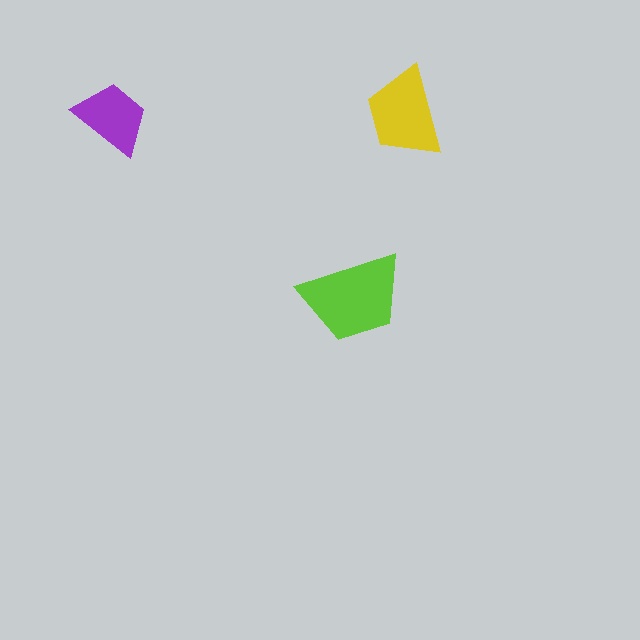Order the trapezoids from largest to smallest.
the lime one, the yellow one, the purple one.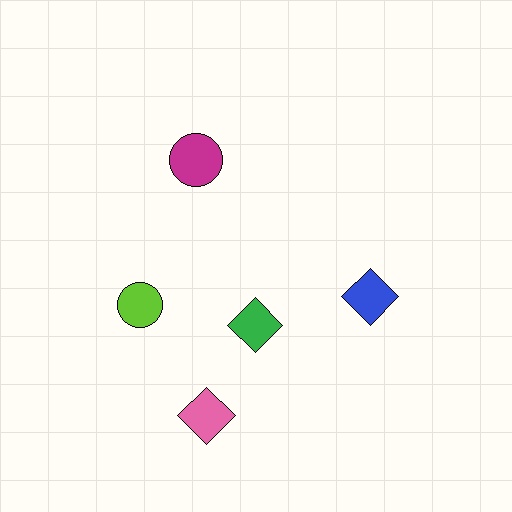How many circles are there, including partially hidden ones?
There are 2 circles.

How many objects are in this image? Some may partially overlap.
There are 5 objects.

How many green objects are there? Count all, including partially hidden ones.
There is 1 green object.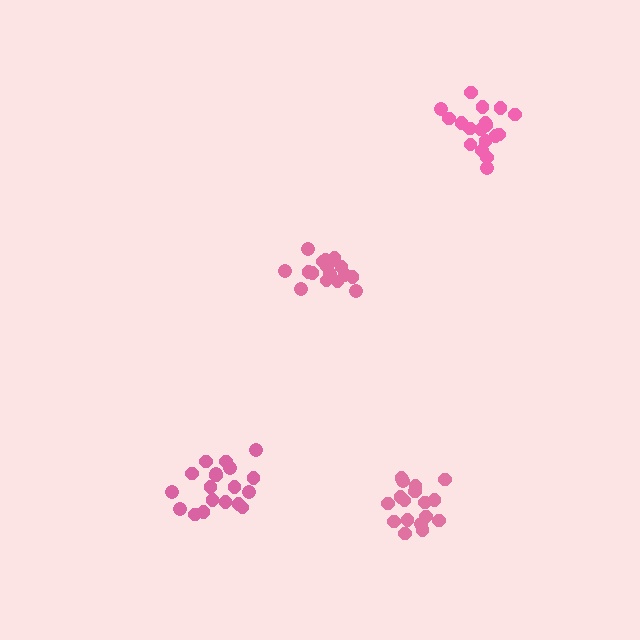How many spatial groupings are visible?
There are 4 spatial groupings.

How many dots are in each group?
Group 1: 19 dots, Group 2: 18 dots, Group 3: 18 dots, Group 4: 17 dots (72 total).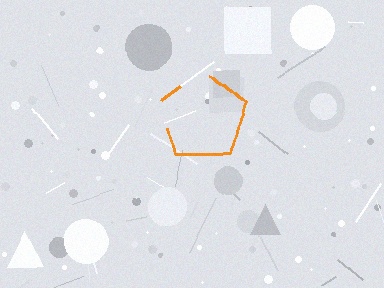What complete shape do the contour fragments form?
The contour fragments form a pentagon.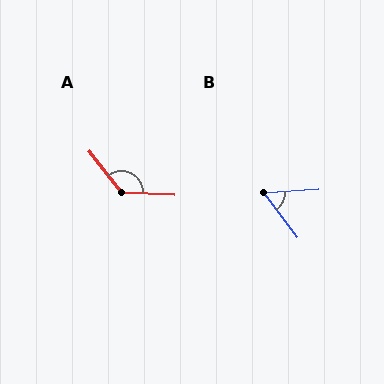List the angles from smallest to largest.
B (57°), A (131°).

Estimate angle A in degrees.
Approximately 131 degrees.